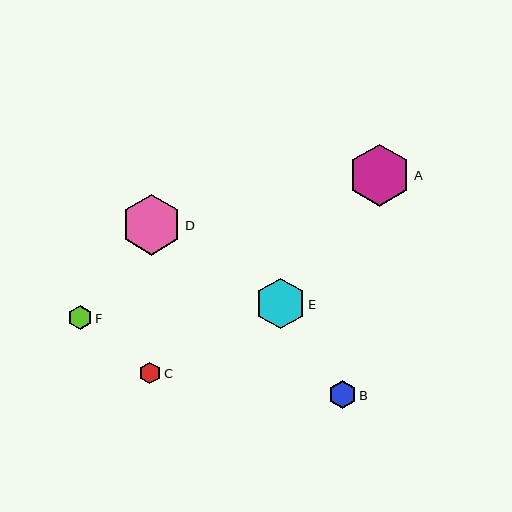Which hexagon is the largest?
Hexagon A is the largest with a size of approximately 62 pixels.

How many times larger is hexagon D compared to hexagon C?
Hexagon D is approximately 2.8 times the size of hexagon C.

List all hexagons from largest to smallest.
From largest to smallest: A, D, E, B, F, C.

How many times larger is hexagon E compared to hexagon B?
Hexagon E is approximately 1.8 times the size of hexagon B.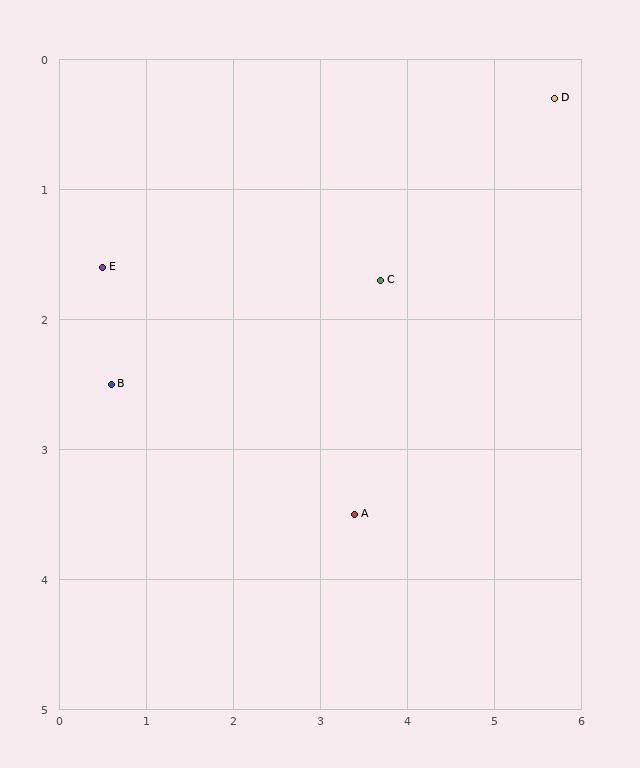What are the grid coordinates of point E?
Point E is at approximately (0.5, 1.6).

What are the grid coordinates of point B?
Point B is at approximately (0.6, 2.5).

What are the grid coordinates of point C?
Point C is at approximately (3.7, 1.7).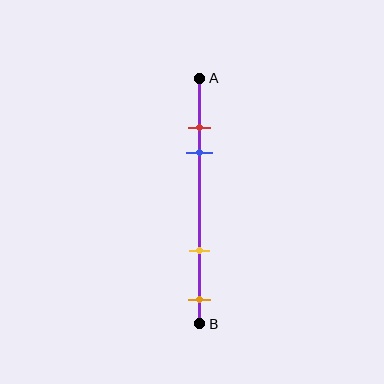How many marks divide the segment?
There are 4 marks dividing the segment.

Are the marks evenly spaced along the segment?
No, the marks are not evenly spaced.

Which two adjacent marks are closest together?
The red and blue marks are the closest adjacent pair.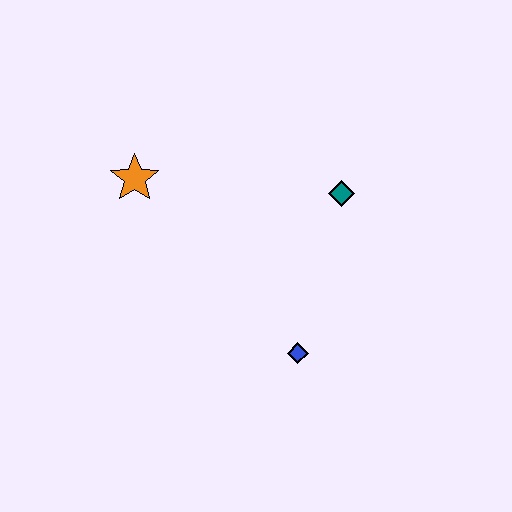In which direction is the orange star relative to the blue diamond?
The orange star is above the blue diamond.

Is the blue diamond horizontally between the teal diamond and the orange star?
Yes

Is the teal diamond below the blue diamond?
No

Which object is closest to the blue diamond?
The teal diamond is closest to the blue diamond.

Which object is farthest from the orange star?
The blue diamond is farthest from the orange star.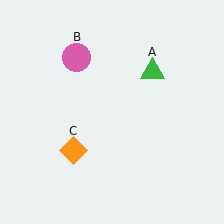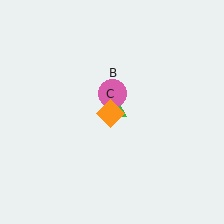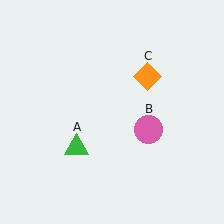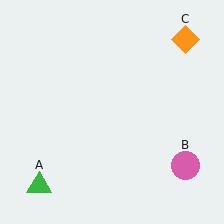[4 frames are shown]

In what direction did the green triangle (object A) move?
The green triangle (object A) moved down and to the left.